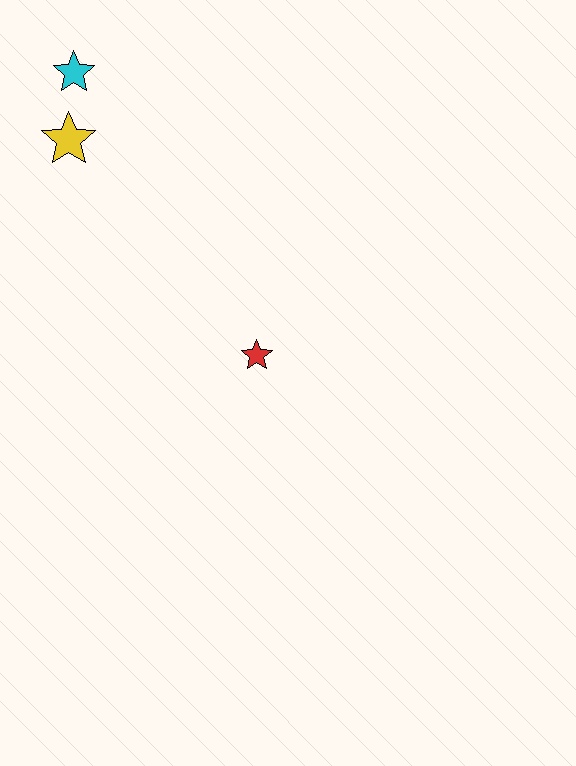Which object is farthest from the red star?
The cyan star is farthest from the red star.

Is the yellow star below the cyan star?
Yes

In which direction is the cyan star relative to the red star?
The cyan star is above the red star.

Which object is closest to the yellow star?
The cyan star is closest to the yellow star.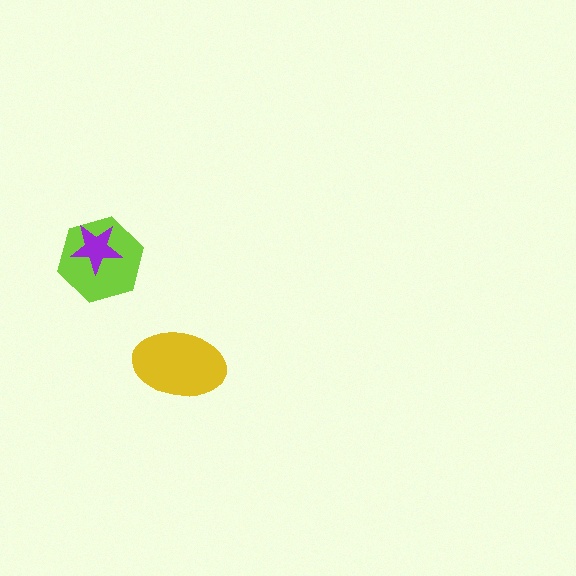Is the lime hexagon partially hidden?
Yes, it is partially covered by another shape.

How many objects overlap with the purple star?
1 object overlaps with the purple star.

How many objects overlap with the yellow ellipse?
0 objects overlap with the yellow ellipse.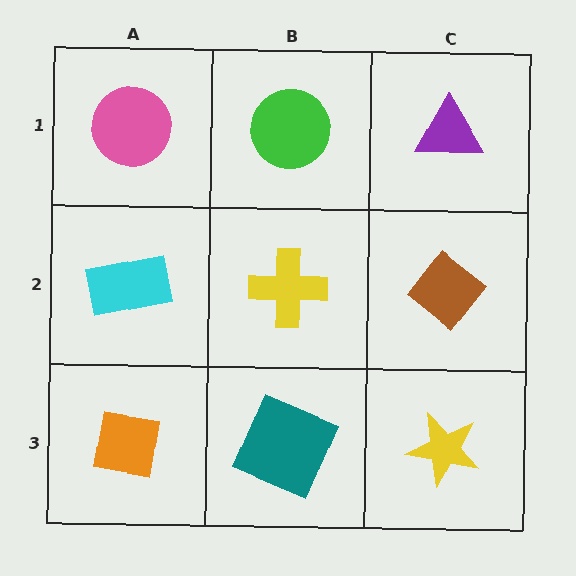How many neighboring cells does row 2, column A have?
3.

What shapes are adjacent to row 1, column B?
A yellow cross (row 2, column B), a pink circle (row 1, column A), a purple triangle (row 1, column C).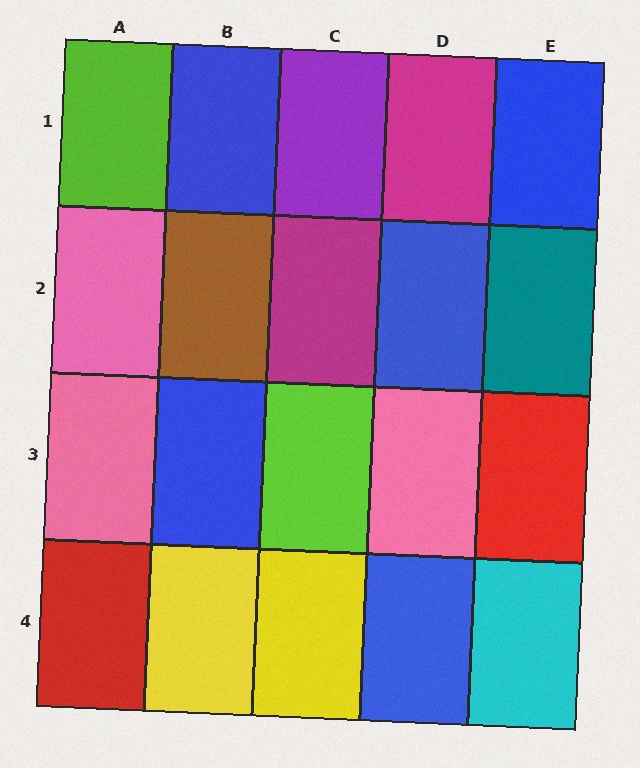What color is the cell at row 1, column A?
Lime.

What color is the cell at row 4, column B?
Yellow.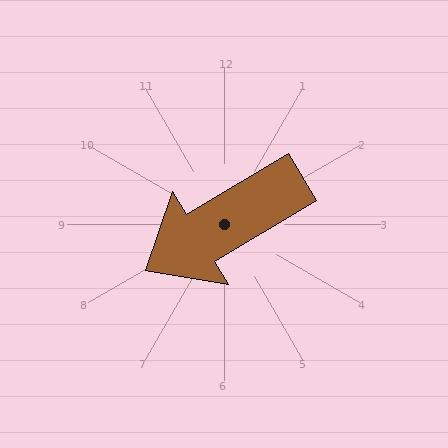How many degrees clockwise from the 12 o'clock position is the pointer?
Approximately 239 degrees.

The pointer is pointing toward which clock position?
Roughly 8 o'clock.